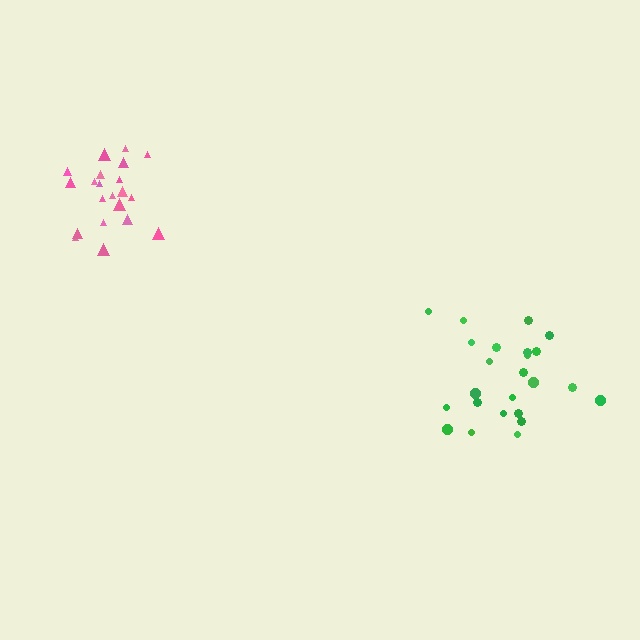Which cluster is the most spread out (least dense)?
Green.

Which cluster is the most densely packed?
Pink.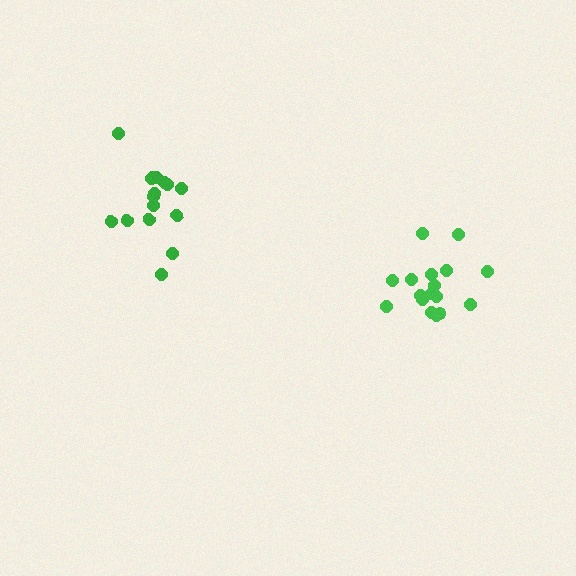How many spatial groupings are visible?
There are 2 spatial groupings.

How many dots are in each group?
Group 1: 17 dots, Group 2: 16 dots (33 total).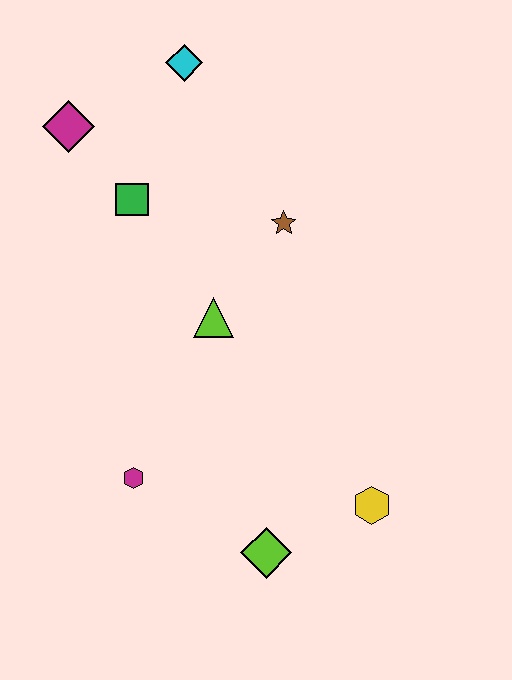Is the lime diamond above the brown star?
No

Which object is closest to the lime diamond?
The yellow hexagon is closest to the lime diamond.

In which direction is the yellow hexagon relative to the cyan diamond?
The yellow hexagon is below the cyan diamond.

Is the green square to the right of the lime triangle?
No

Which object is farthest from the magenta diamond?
The yellow hexagon is farthest from the magenta diamond.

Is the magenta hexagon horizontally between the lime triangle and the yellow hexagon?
No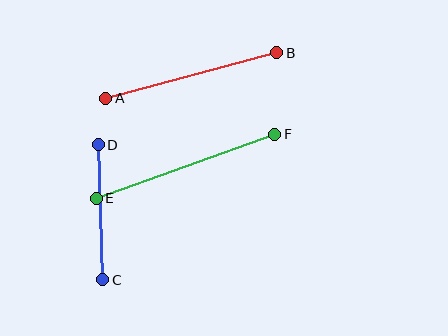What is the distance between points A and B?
The distance is approximately 177 pixels.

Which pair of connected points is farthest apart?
Points E and F are farthest apart.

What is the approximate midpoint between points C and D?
The midpoint is at approximately (100, 212) pixels.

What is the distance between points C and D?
The distance is approximately 135 pixels.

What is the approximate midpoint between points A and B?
The midpoint is at approximately (191, 76) pixels.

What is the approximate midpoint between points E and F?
The midpoint is at approximately (186, 166) pixels.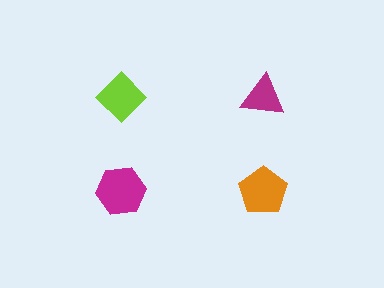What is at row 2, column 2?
An orange pentagon.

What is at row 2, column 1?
A magenta hexagon.